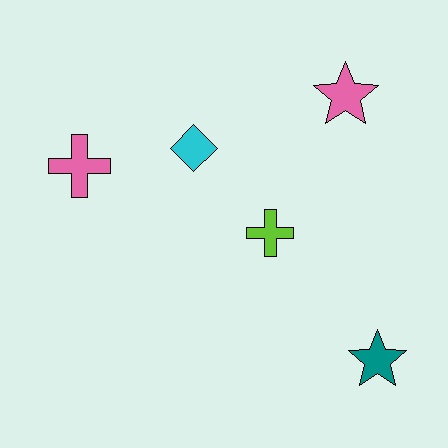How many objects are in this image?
There are 5 objects.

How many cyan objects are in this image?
There is 1 cyan object.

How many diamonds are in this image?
There is 1 diamond.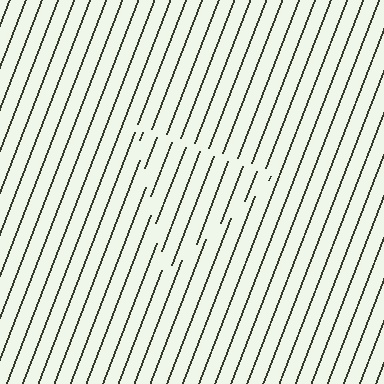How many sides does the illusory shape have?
3 sides — the line-ends trace a triangle.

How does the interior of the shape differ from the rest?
The interior of the shape contains the same grating, shifted by half a period — the contour is defined by the phase discontinuity where line-ends from the inner and outer gratings abut.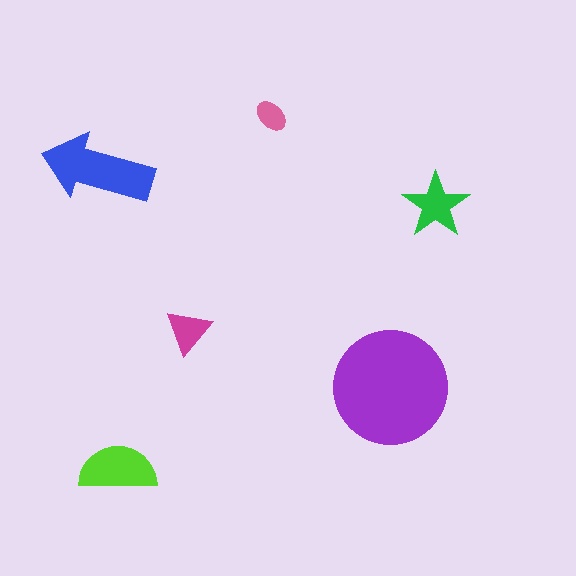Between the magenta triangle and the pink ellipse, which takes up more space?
The magenta triangle.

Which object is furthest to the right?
The green star is rightmost.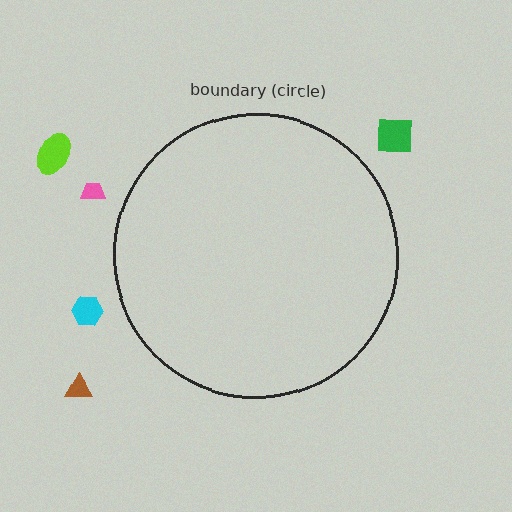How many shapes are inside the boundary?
0 inside, 5 outside.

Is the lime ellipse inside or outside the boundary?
Outside.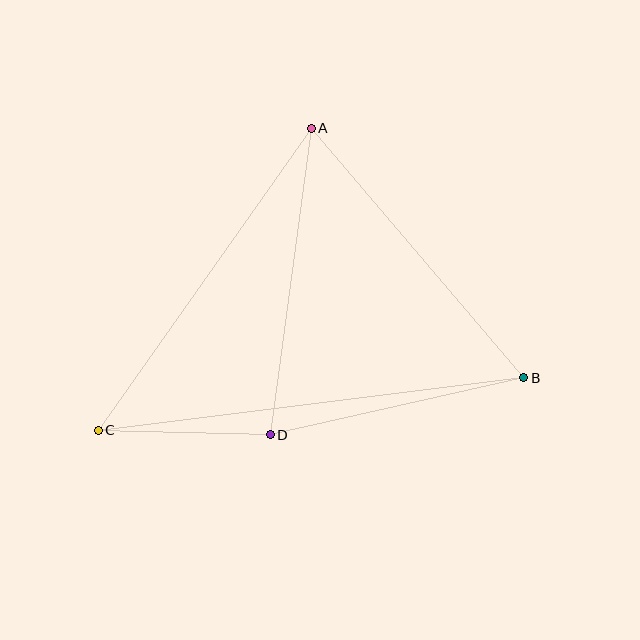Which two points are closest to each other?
Points C and D are closest to each other.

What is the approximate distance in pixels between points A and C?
The distance between A and C is approximately 370 pixels.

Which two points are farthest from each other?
Points B and C are farthest from each other.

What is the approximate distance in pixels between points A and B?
The distance between A and B is approximately 328 pixels.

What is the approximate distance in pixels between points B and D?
The distance between B and D is approximately 260 pixels.